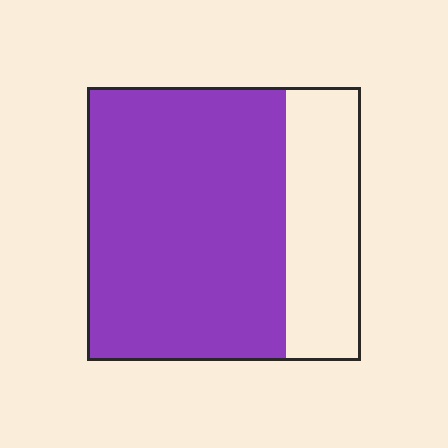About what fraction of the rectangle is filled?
About three quarters (3/4).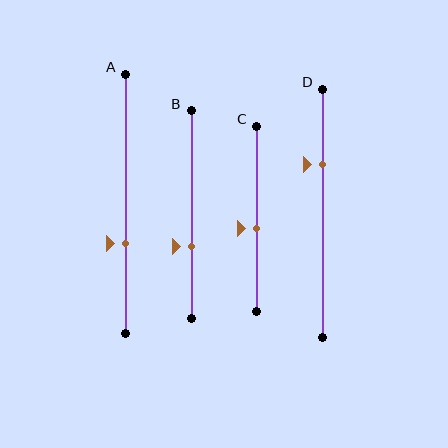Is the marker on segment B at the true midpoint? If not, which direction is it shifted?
No, the marker on segment B is shifted downward by about 15% of the segment length.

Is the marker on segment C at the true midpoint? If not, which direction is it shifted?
No, the marker on segment C is shifted downward by about 5% of the segment length.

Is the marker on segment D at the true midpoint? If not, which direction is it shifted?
No, the marker on segment D is shifted upward by about 20% of the segment length.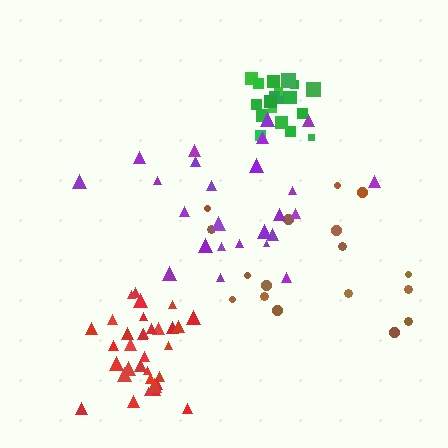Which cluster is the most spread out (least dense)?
Brown.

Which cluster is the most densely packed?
Green.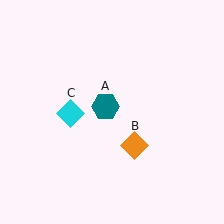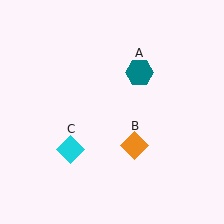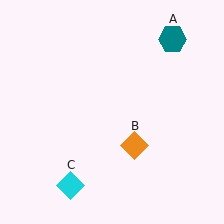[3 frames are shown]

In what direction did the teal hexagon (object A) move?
The teal hexagon (object A) moved up and to the right.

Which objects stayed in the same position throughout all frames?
Orange diamond (object B) remained stationary.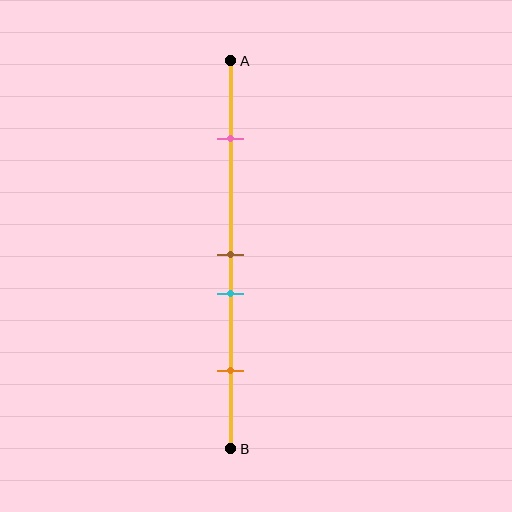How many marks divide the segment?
There are 4 marks dividing the segment.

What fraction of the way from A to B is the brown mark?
The brown mark is approximately 50% (0.5) of the way from A to B.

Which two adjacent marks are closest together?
The brown and cyan marks are the closest adjacent pair.